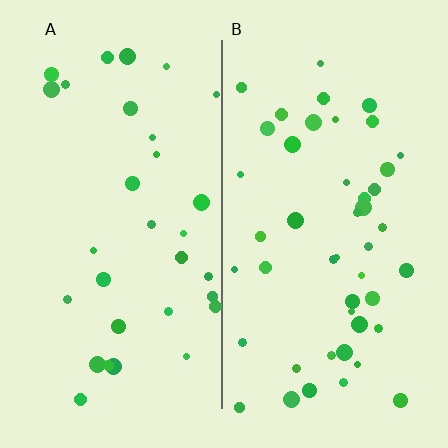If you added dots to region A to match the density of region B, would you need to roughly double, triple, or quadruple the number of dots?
Approximately double.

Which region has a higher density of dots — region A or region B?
B (the right).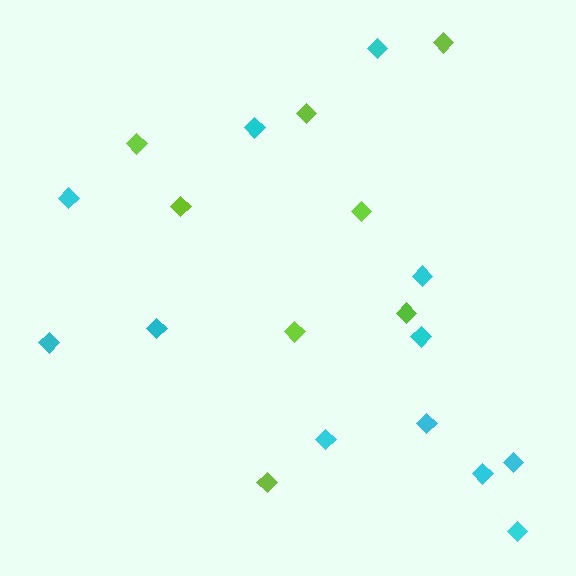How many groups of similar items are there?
There are 2 groups: one group of cyan diamonds (12) and one group of lime diamonds (8).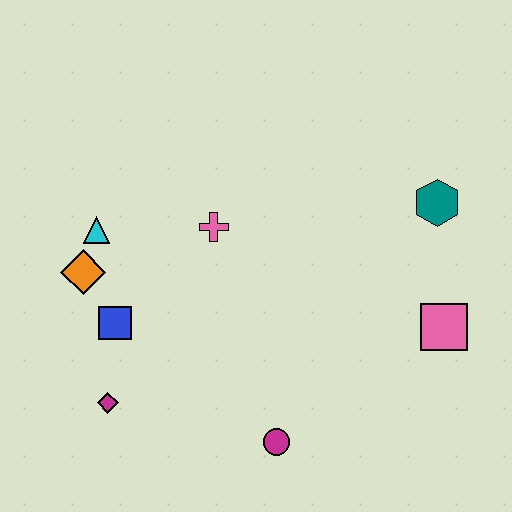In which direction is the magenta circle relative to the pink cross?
The magenta circle is below the pink cross.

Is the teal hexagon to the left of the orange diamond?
No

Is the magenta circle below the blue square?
Yes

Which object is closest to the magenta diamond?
The blue square is closest to the magenta diamond.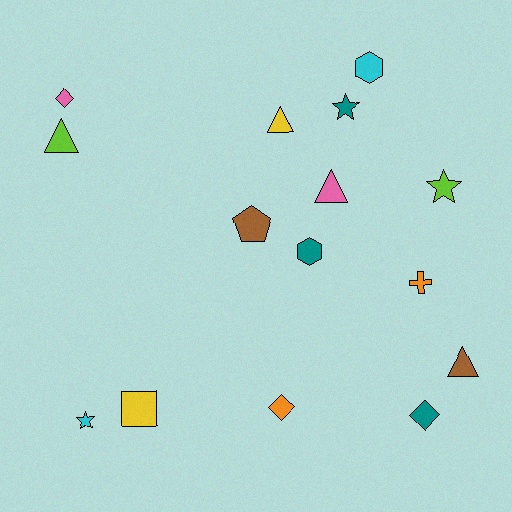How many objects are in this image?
There are 15 objects.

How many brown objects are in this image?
There are 2 brown objects.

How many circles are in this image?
There are no circles.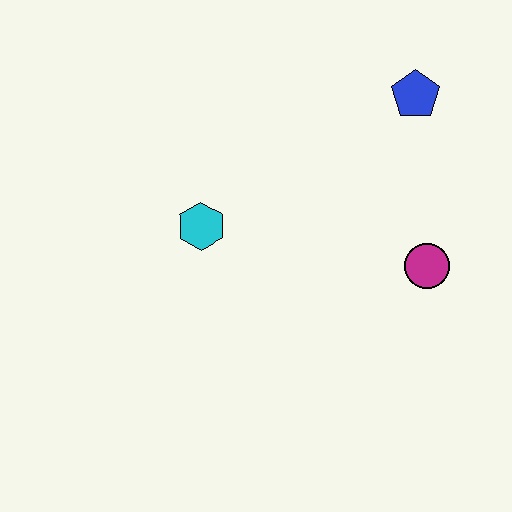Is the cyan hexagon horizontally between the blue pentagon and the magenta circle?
No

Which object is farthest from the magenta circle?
The cyan hexagon is farthest from the magenta circle.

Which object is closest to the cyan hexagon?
The magenta circle is closest to the cyan hexagon.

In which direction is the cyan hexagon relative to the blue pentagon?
The cyan hexagon is to the left of the blue pentagon.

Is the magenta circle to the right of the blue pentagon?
Yes